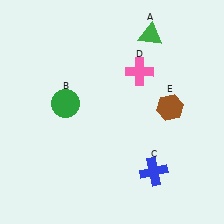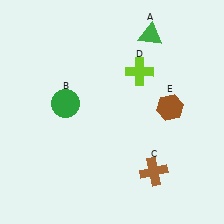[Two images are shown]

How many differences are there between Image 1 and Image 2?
There are 2 differences between the two images.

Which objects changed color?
C changed from blue to brown. D changed from pink to lime.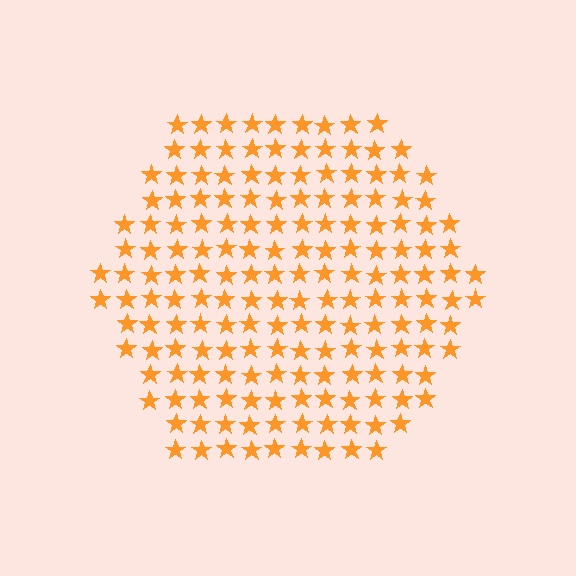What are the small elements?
The small elements are stars.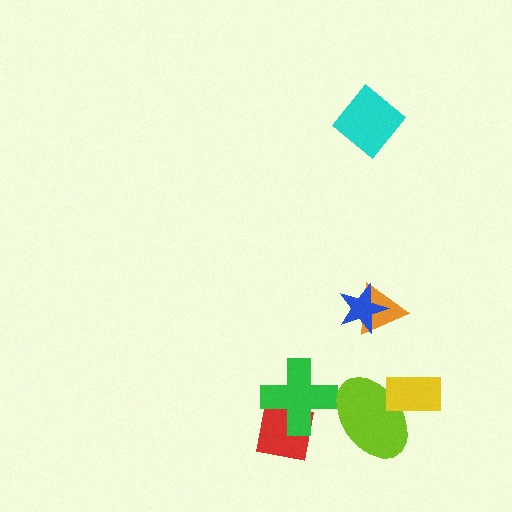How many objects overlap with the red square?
1 object overlaps with the red square.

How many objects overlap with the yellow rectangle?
1 object overlaps with the yellow rectangle.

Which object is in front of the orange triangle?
The blue star is in front of the orange triangle.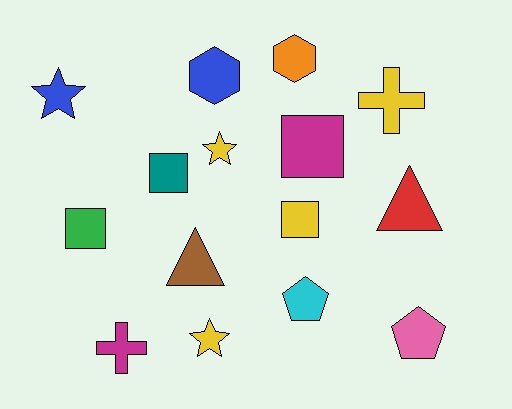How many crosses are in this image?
There are 2 crosses.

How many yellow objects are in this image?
There are 4 yellow objects.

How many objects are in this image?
There are 15 objects.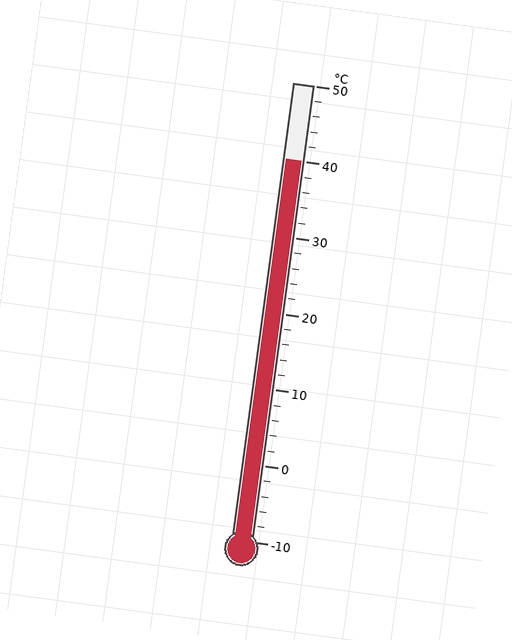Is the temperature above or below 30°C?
The temperature is above 30°C.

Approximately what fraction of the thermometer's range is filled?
The thermometer is filled to approximately 85% of its range.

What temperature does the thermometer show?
The thermometer shows approximately 40°C.